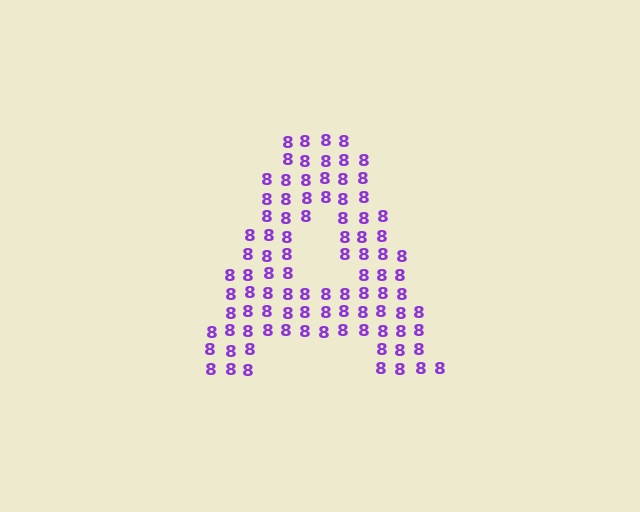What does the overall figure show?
The overall figure shows the letter A.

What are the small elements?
The small elements are digit 8's.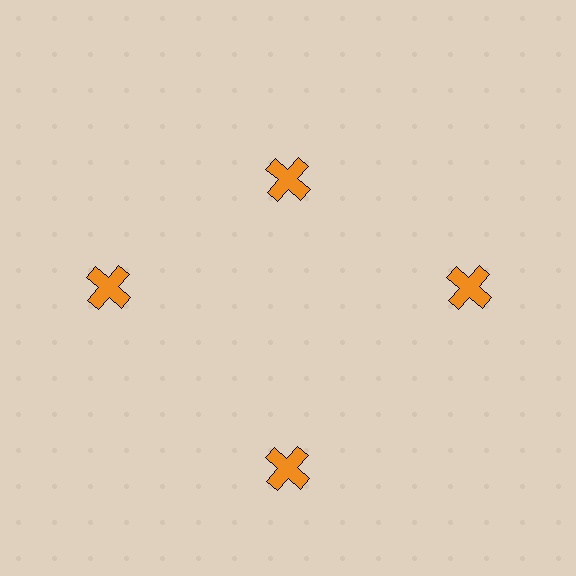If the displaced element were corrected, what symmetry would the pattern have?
It would have 4-fold rotational symmetry — the pattern would map onto itself every 90 degrees.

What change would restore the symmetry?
The symmetry would be restored by moving it outward, back onto the ring so that all 4 crosses sit at equal angles and equal distance from the center.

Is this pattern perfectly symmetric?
No. The 4 orange crosses are arranged in a ring, but one element near the 12 o'clock position is pulled inward toward the center, breaking the 4-fold rotational symmetry.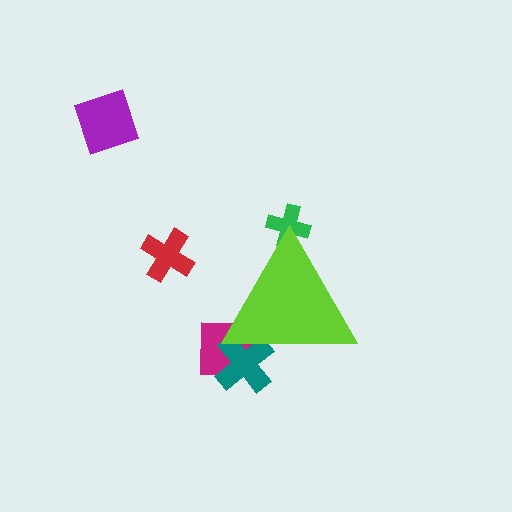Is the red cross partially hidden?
No, the red cross is fully visible.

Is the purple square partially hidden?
No, the purple square is fully visible.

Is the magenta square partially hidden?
Yes, the magenta square is partially hidden behind the lime triangle.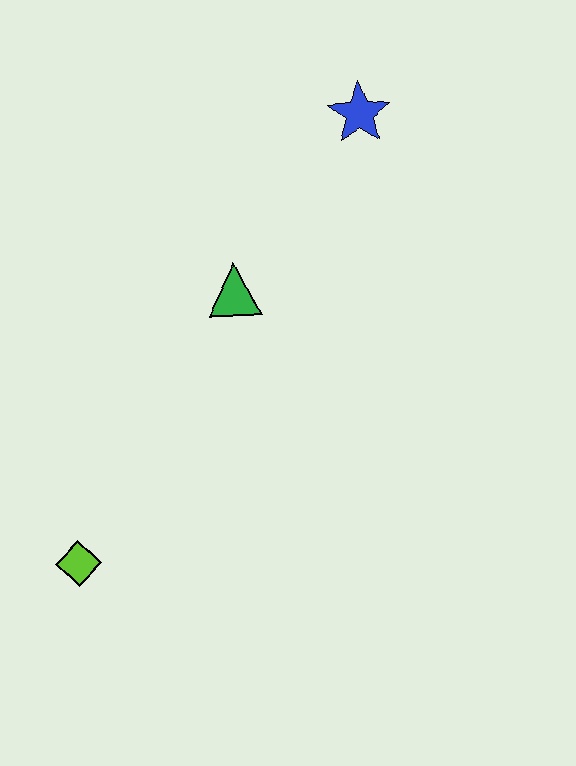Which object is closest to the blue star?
The green triangle is closest to the blue star.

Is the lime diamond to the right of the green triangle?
No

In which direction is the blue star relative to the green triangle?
The blue star is above the green triangle.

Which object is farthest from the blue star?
The lime diamond is farthest from the blue star.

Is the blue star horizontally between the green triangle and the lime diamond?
No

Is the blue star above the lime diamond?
Yes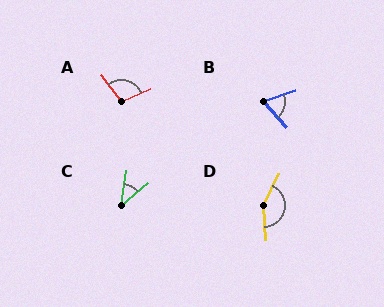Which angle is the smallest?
C, at approximately 41 degrees.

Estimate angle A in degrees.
Approximately 103 degrees.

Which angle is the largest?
D, at approximately 152 degrees.